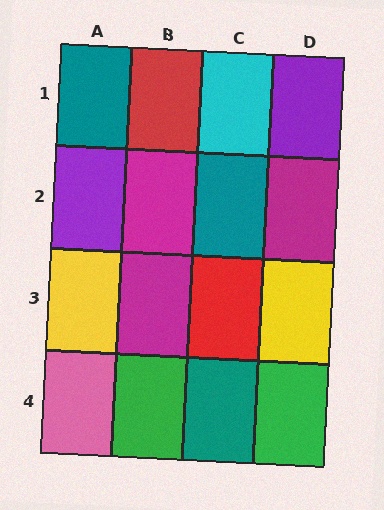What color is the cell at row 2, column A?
Purple.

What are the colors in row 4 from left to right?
Pink, green, teal, green.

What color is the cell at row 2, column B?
Magenta.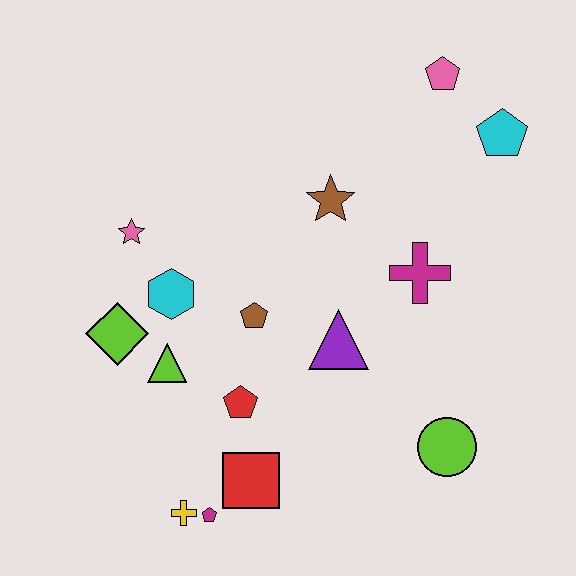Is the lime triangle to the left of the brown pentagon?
Yes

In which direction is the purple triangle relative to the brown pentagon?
The purple triangle is to the right of the brown pentagon.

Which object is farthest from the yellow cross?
The pink pentagon is farthest from the yellow cross.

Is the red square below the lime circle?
Yes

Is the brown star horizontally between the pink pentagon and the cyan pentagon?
No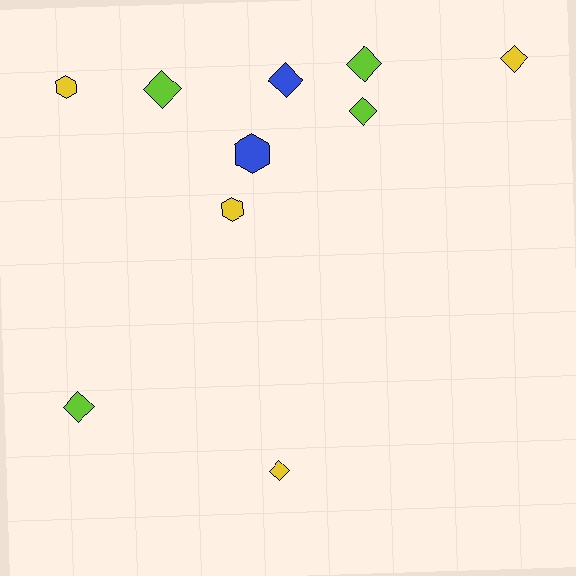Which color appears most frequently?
Yellow, with 4 objects.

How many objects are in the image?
There are 10 objects.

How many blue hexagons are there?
There is 1 blue hexagon.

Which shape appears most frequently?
Diamond, with 7 objects.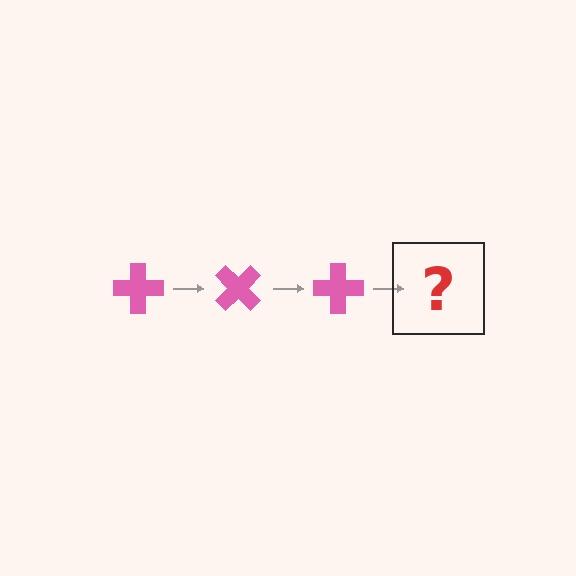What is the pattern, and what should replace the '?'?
The pattern is that the cross rotates 45 degrees each step. The '?' should be a pink cross rotated 135 degrees.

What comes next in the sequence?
The next element should be a pink cross rotated 135 degrees.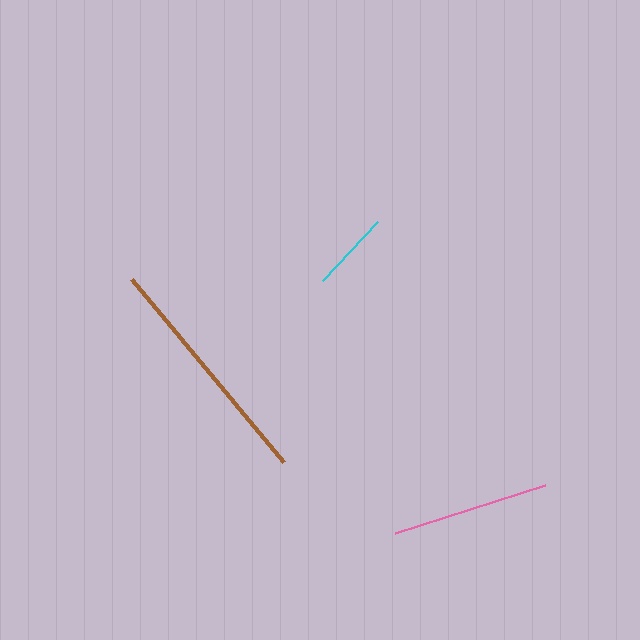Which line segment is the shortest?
The cyan line is the shortest at approximately 81 pixels.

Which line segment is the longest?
The brown line is the longest at approximately 239 pixels.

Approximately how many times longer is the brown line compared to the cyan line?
The brown line is approximately 3.0 times the length of the cyan line.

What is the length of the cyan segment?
The cyan segment is approximately 81 pixels long.